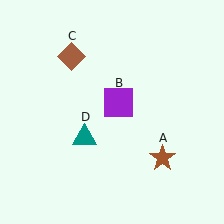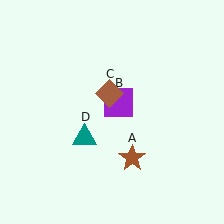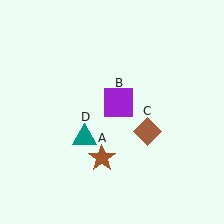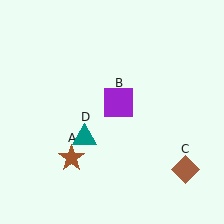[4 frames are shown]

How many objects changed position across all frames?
2 objects changed position: brown star (object A), brown diamond (object C).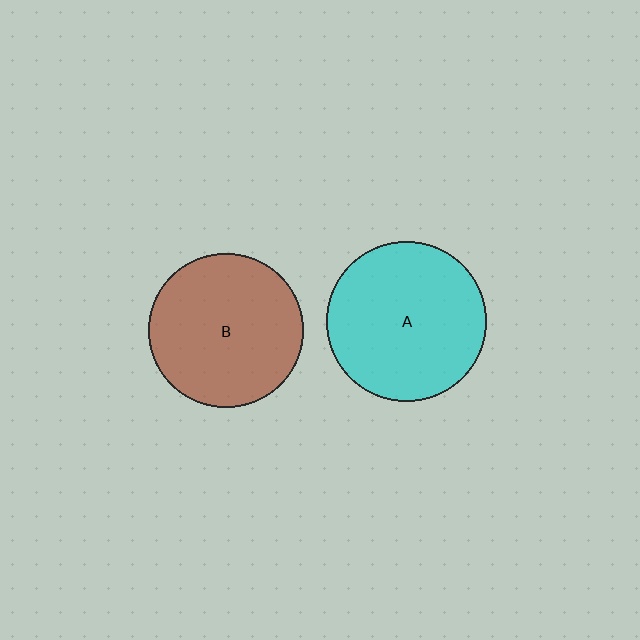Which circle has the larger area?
Circle A (cyan).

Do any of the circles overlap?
No, none of the circles overlap.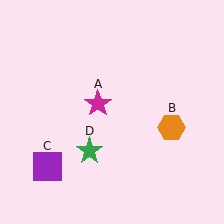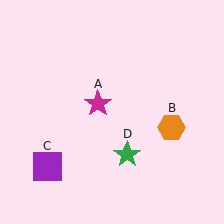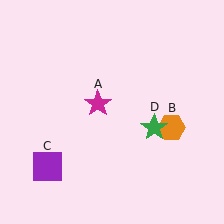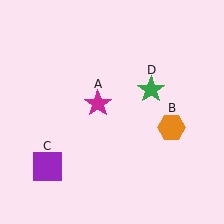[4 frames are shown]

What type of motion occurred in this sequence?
The green star (object D) rotated counterclockwise around the center of the scene.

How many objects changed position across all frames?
1 object changed position: green star (object D).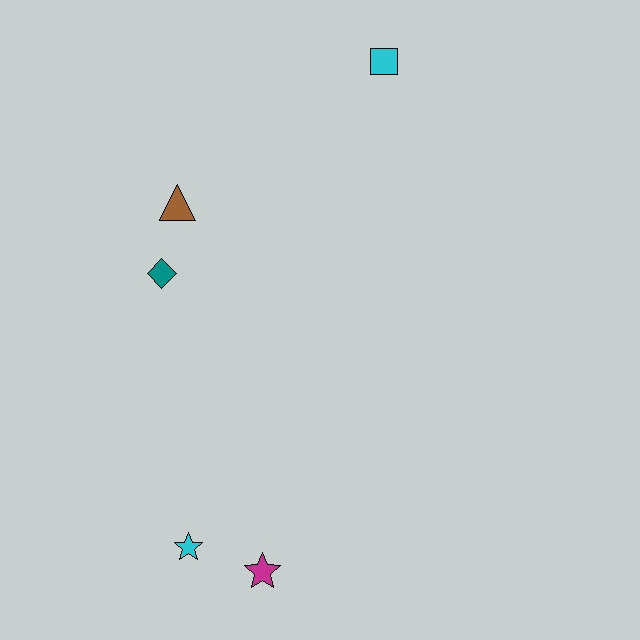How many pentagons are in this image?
There are no pentagons.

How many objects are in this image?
There are 5 objects.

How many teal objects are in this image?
There is 1 teal object.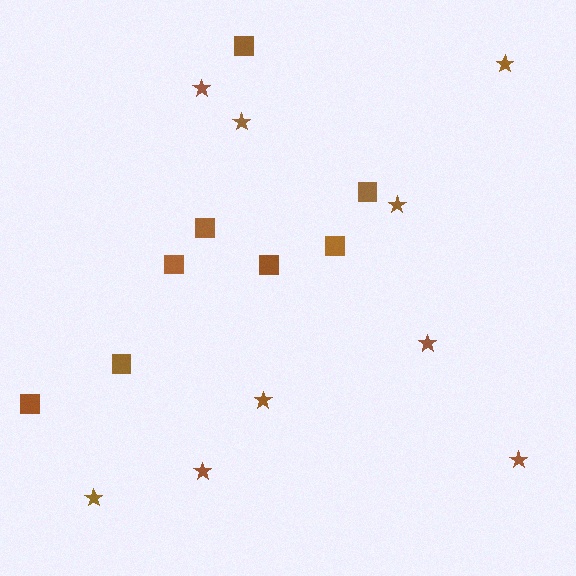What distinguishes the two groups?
There are 2 groups: one group of squares (8) and one group of stars (9).